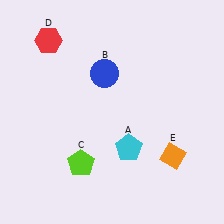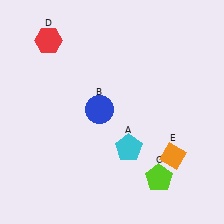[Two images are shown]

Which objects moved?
The objects that moved are: the blue circle (B), the lime pentagon (C).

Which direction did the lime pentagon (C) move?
The lime pentagon (C) moved right.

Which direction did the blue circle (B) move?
The blue circle (B) moved down.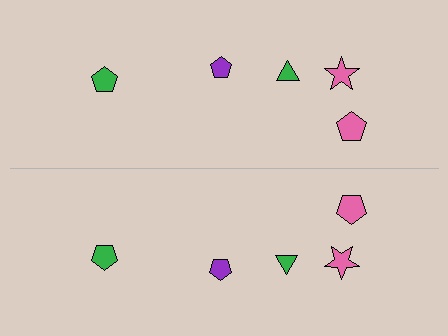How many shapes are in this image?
There are 10 shapes in this image.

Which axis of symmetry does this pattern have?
The pattern has a horizontal axis of symmetry running through the center of the image.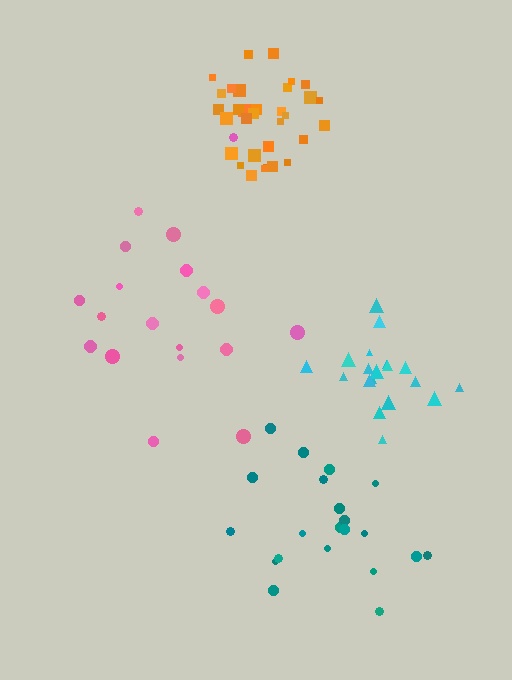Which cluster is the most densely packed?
Orange.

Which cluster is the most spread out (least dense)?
Pink.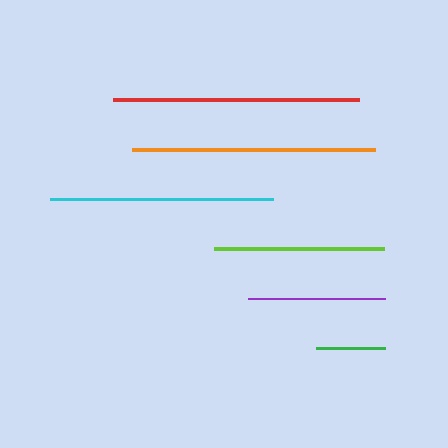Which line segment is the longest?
The red line is the longest at approximately 246 pixels.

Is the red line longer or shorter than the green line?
The red line is longer than the green line.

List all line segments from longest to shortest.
From longest to shortest: red, orange, cyan, lime, purple, green.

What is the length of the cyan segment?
The cyan segment is approximately 222 pixels long.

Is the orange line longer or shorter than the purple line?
The orange line is longer than the purple line.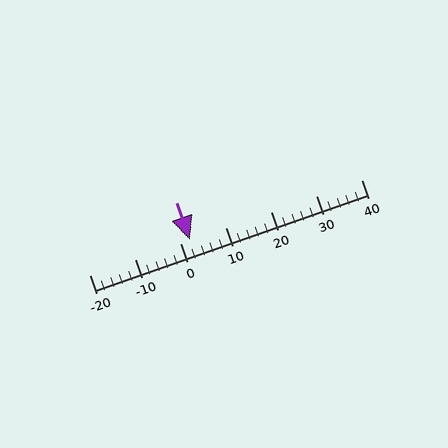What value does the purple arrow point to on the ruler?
The purple arrow points to approximately 2.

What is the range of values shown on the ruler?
The ruler shows values from -20 to 40.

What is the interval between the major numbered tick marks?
The major tick marks are spaced 10 units apart.